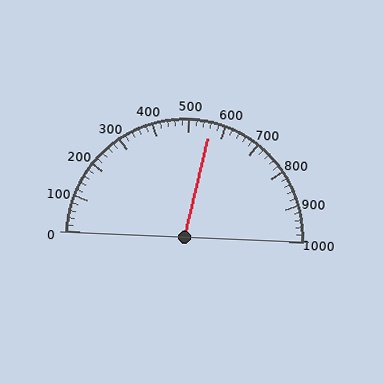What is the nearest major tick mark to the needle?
The nearest major tick mark is 600.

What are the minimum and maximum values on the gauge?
The gauge ranges from 0 to 1000.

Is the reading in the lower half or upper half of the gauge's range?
The reading is in the upper half of the range (0 to 1000).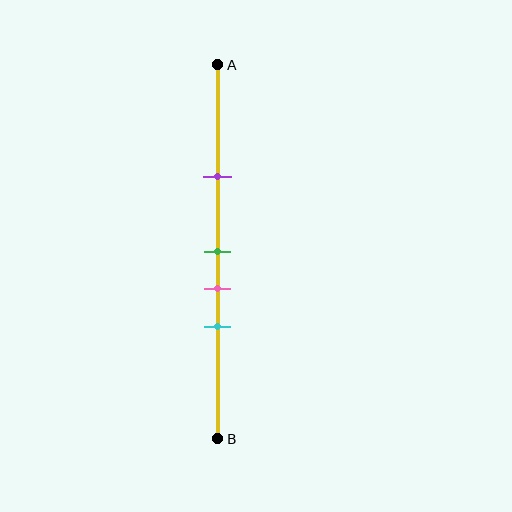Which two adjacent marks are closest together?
The green and pink marks are the closest adjacent pair.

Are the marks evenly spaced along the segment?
No, the marks are not evenly spaced.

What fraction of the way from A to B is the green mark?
The green mark is approximately 50% (0.5) of the way from A to B.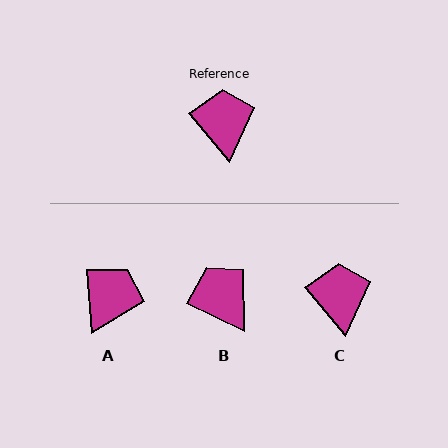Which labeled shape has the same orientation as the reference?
C.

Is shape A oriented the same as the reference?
No, it is off by about 34 degrees.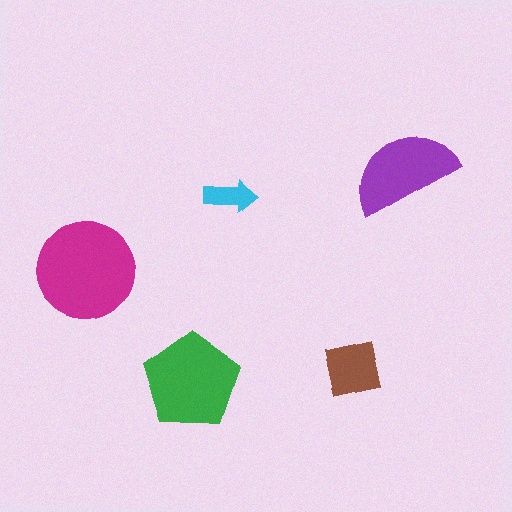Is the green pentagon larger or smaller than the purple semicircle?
Larger.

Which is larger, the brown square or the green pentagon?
The green pentagon.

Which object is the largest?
The magenta circle.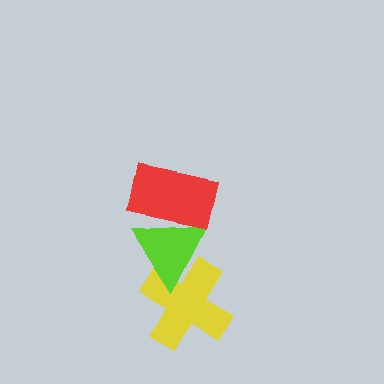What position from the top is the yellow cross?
The yellow cross is 3rd from the top.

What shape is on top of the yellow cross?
The lime triangle is on top of the yellow cross.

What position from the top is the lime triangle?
The lime triangle is 2nd from the top.